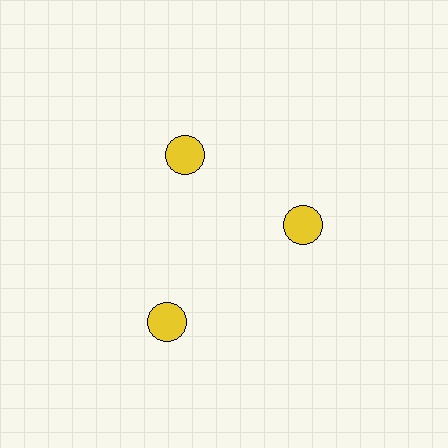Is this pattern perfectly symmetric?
No. The 3 yellow circles are arranged in a ring, but one element near the 7 o'clock position is pushed outward from the center, breaking the 3-fold rotational symmetry.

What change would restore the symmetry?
The symmetry would be restored by moving it inward, back onto the ring so that all 3 circles sit at equal angles and equal distance from the center.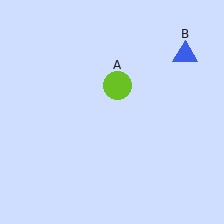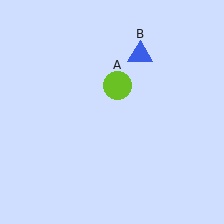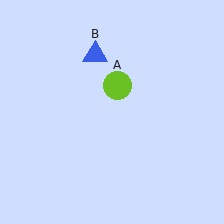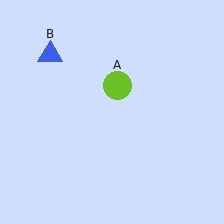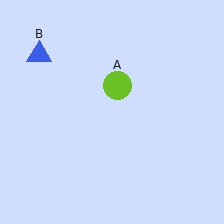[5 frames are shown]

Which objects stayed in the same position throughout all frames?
Lime circle (object A) remained stationary.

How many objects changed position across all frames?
1 object changed position: blue triangle (object B).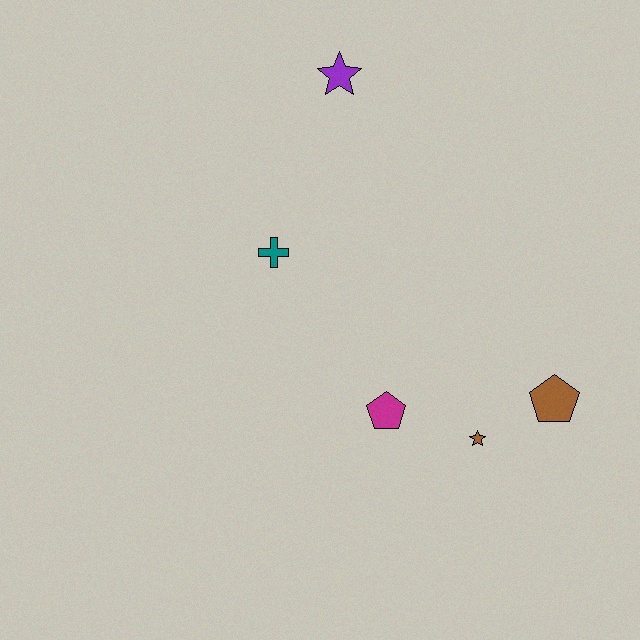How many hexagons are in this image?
There are no hexagons.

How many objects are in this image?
There are 5 objects.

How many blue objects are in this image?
There are no blue objects.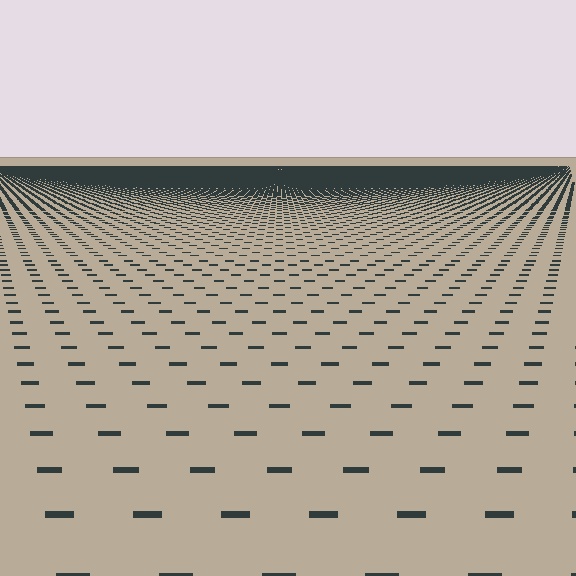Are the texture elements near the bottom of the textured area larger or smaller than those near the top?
Larger. Near the bottom, elements are closer to the viewer and appear at a bigger on-screen size.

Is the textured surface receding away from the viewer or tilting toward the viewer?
The surface is receding away from the viewer. Texture elements get smaller and denser toward the top.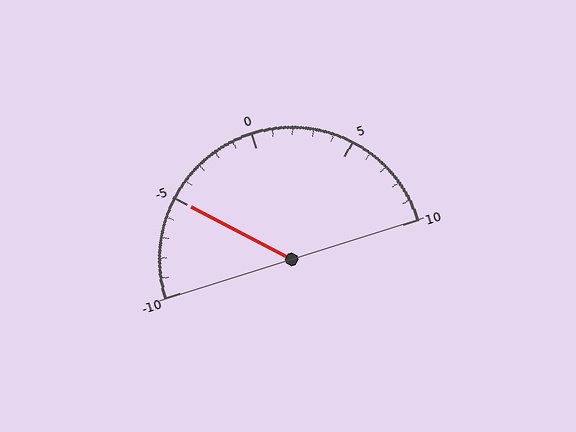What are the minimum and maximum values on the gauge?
The gauge ranges from -10 to 10.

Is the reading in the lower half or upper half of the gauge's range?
The reading is in the lower half of the range (-10 to 10).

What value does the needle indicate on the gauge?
The needle indicates approximately -5.